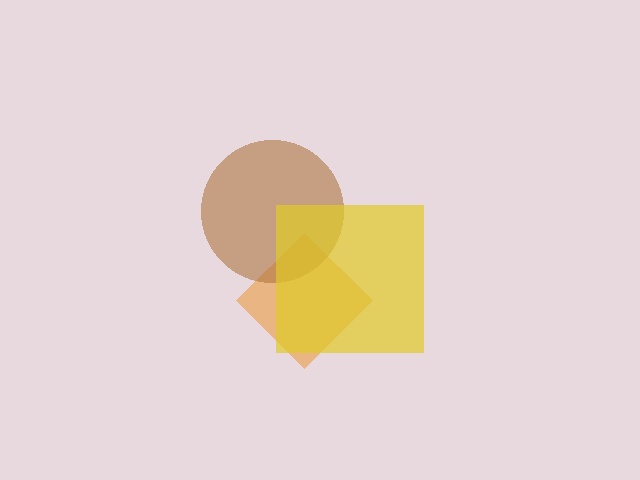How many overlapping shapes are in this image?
There are 3 overlapping shapes in the image.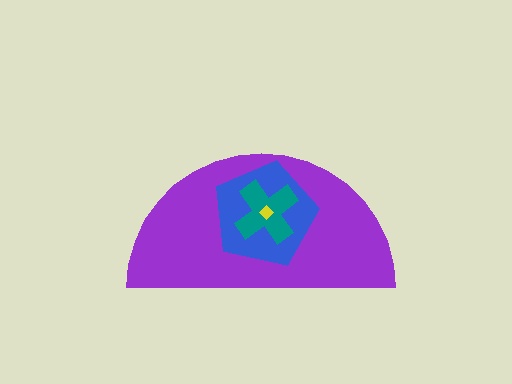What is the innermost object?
The yellow diamond.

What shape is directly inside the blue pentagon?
The teal cross.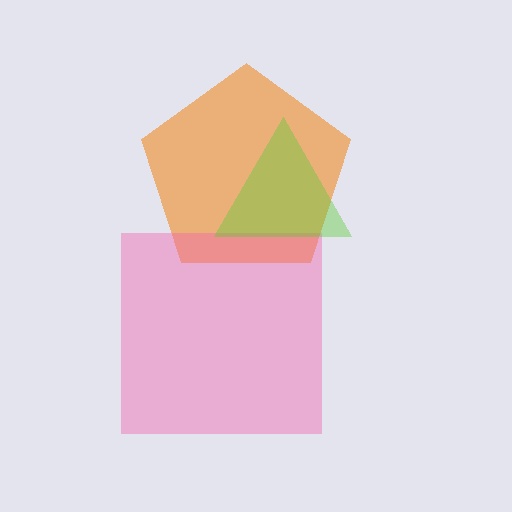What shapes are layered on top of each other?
The layered shapes are: an orange pentagon, a pink square, a lime triangle.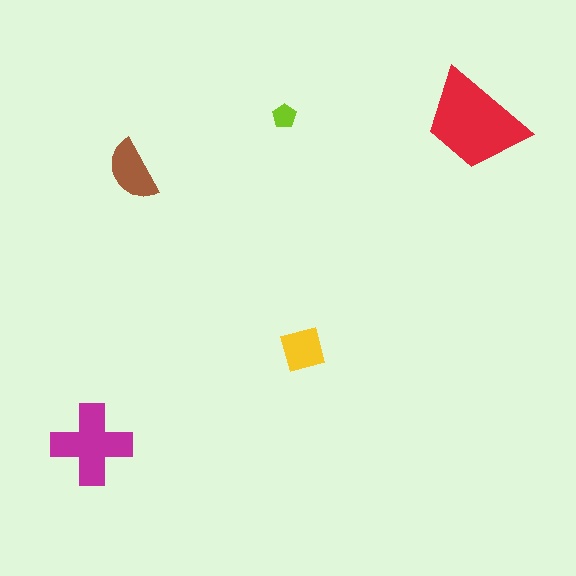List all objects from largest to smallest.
The red trapezoid, the magenta cross, the brown semicircle, the yellow square, the lime pentagon.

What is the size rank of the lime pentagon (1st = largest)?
5th.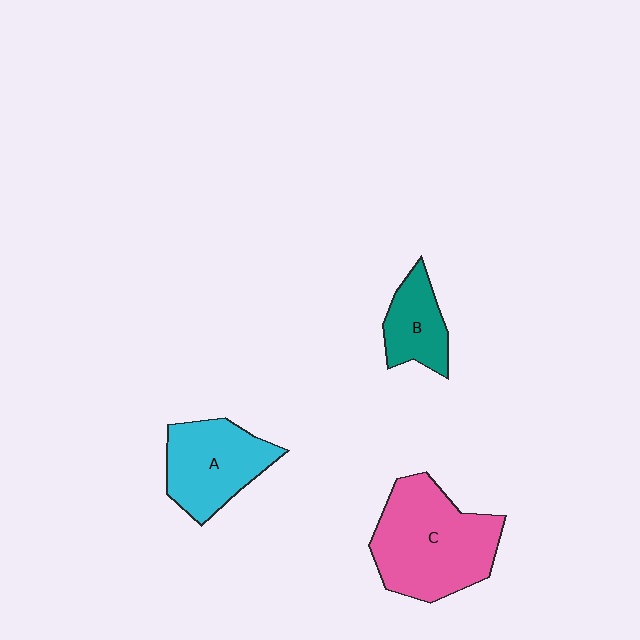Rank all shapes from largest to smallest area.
From largest to smallest: C (pink), A (cyan), B (teal).